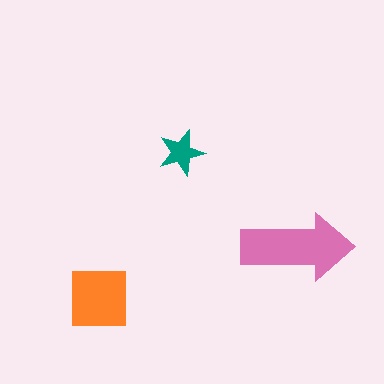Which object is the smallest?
The teal star.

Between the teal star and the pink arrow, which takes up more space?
The pink arrow.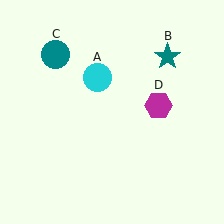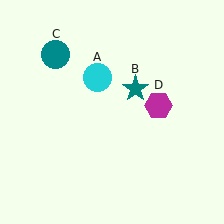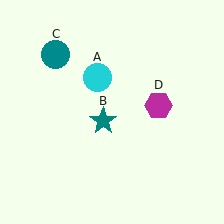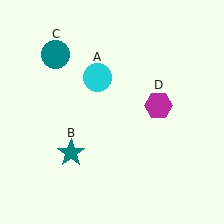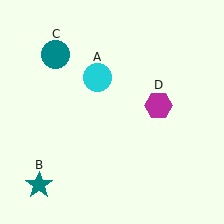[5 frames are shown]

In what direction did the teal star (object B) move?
The teal star (object B) moved down and to the left.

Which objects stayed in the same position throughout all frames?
Cyan circle (object A) and teal circle (object C) and magenta hexagon (object D) remained stationary.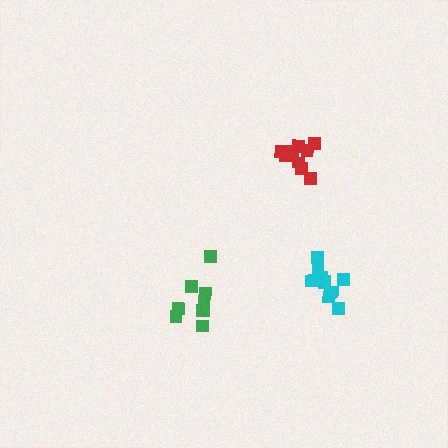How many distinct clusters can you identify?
There are 3 distinct clusters.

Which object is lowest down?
The green cluster is bottommost.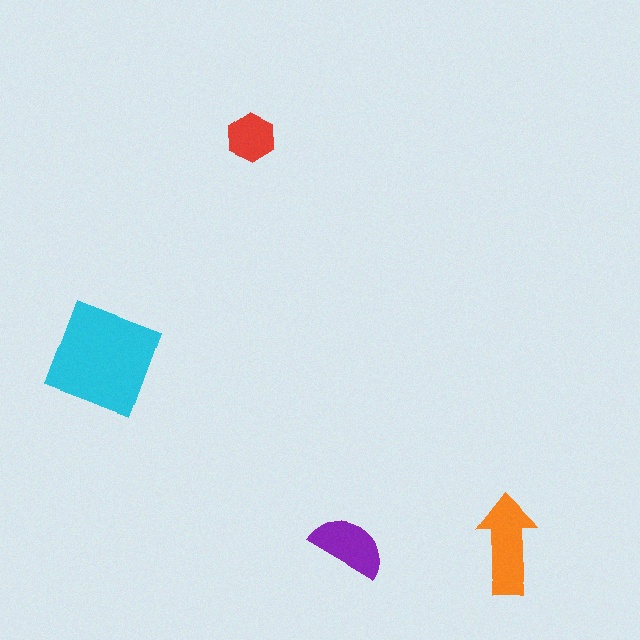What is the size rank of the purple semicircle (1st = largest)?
3rd.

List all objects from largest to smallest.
The cyan diamond, the orange arrow, the purple semicircle, the red hexagon.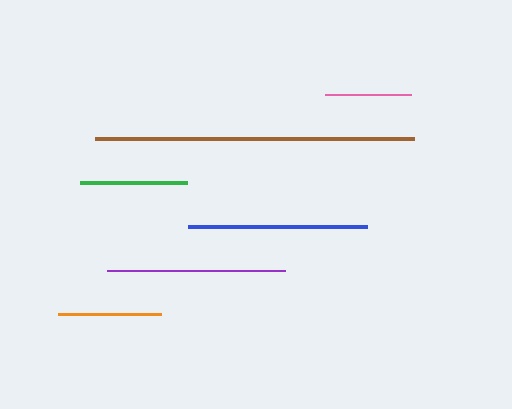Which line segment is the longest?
The brown line is the longest at approximately 319 pixels.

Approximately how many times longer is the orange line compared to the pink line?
The orange line is approximately 1.2 times the length of the pink line.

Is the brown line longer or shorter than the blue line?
The brown line is longer than the blue line.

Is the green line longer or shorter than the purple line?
The purple line is longer than the green line.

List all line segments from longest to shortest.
From longest to shortest: brown, blue, purple, green, orange, pink.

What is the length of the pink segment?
The pink segment is approximately 86 pixels long.